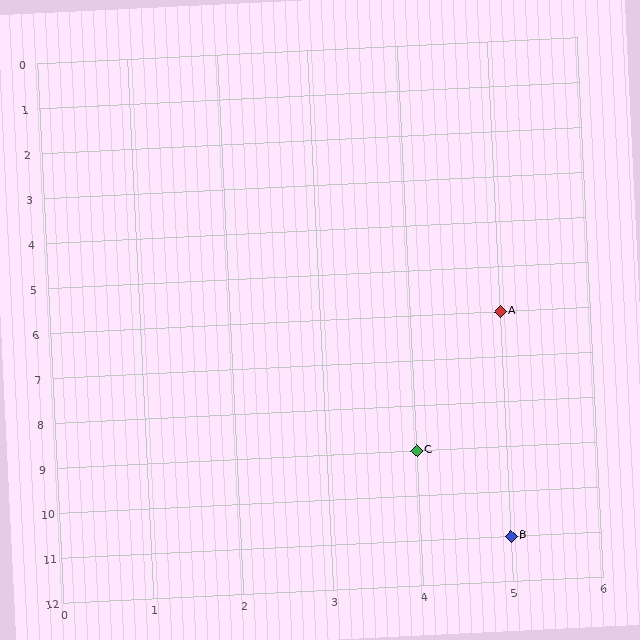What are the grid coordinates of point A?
Point A is at grid coordinates (5, 6).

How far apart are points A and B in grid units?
Points A and B are 5 rows apart.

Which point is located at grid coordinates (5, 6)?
Point A is at (5, 6).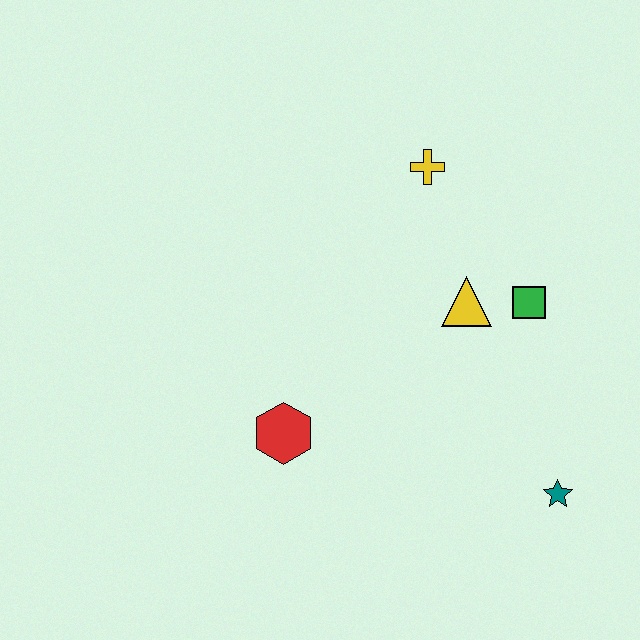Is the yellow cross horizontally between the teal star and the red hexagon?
Yes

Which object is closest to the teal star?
The green square is closest to the teal star.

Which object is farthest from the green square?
The red hexagon is farthest from the green square.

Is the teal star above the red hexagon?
No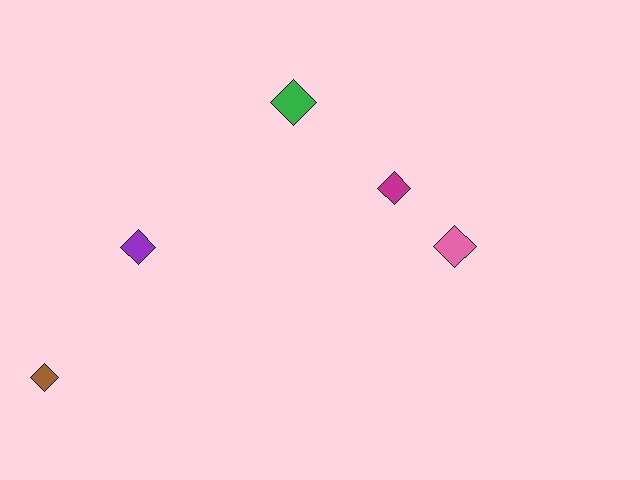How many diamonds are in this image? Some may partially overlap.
There are 5 diamonds.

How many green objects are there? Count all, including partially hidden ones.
There is 1 green object.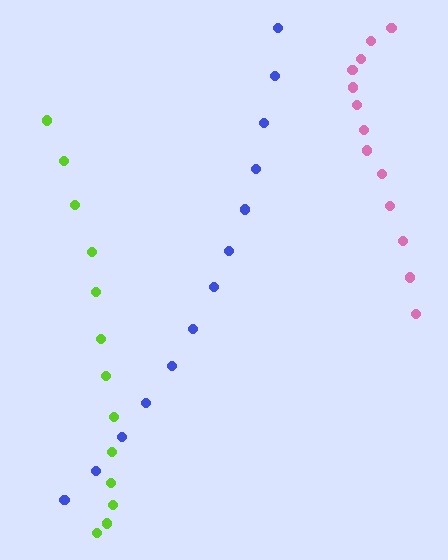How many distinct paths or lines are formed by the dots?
There are 3 distinct paths.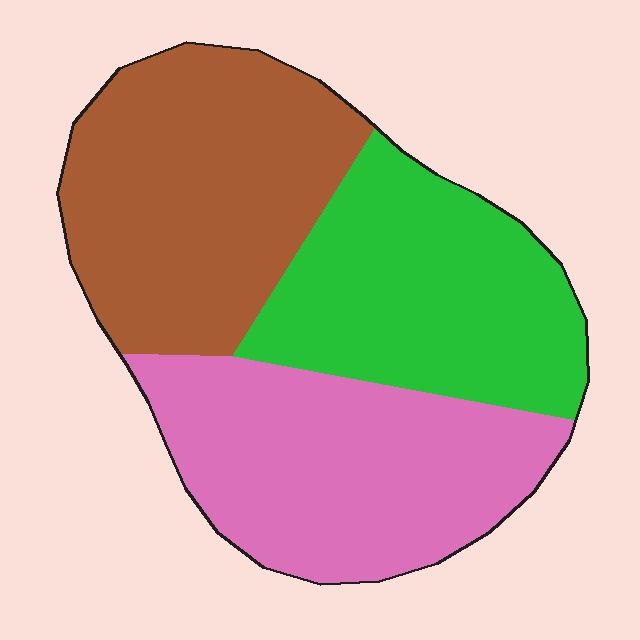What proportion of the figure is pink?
Pink covers around 35% of the figure.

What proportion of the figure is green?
Green takes up about one third (1/3) of the figure.